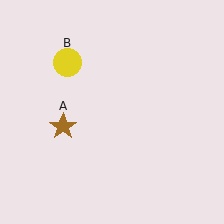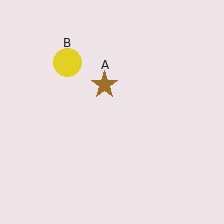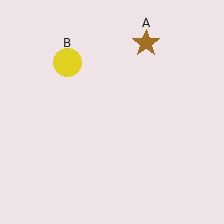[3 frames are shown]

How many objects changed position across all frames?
1 object changed position: brown star (object A).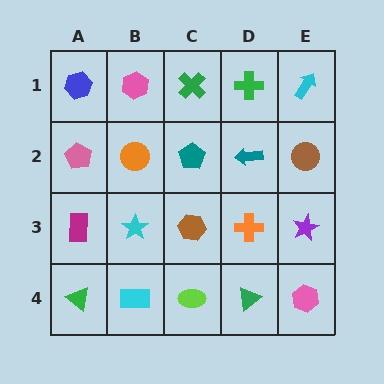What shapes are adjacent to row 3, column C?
A teal pentagon (row 2, column C), a lime ellipse (row 4, column C), a cyan star (row 3, column B), an orange cross (row 3, column D).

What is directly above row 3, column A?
A pink pentagon.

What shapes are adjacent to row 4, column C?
A brown hexagon (row 3, column C), a cyan rectangle (row 4, column B), a green triangle (row 4, column D).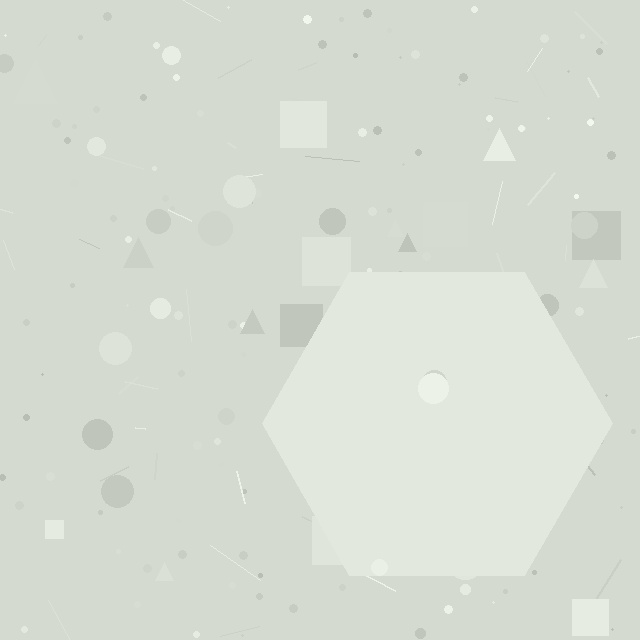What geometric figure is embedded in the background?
A hexagon is embedded in the background.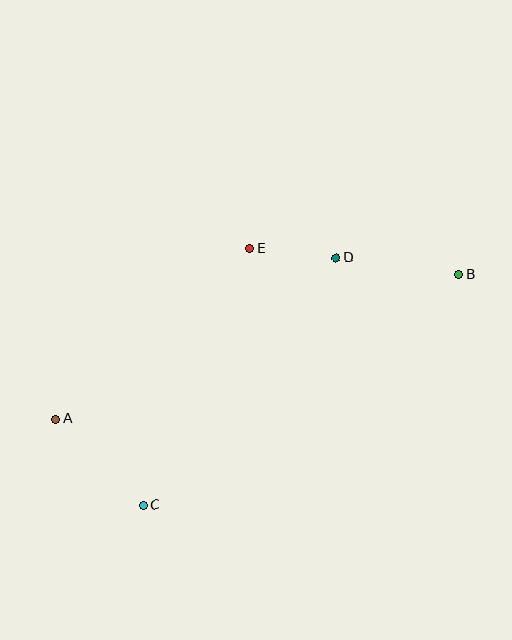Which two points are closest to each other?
Points D and E are closest to each other.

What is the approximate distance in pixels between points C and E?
The distance between C and E is approximately 278 pixels.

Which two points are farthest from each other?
Points A and B are farthest from each other.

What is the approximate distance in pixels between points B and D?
The distance between B and D is approximately 124 pixels.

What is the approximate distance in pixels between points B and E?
The distance between B and E is approximately 211 pixels.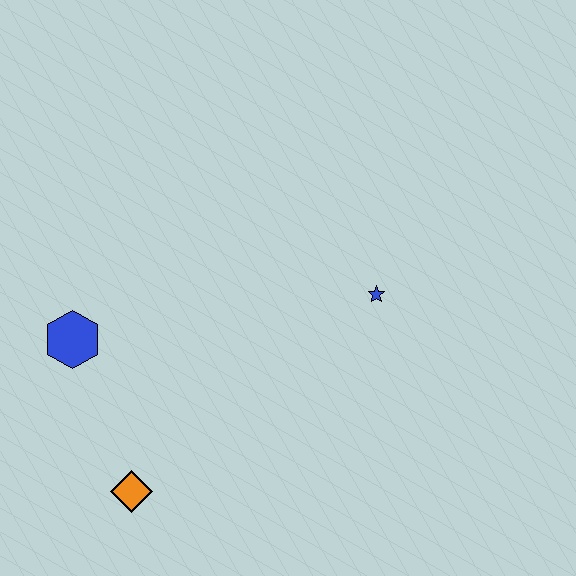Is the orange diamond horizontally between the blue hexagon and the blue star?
Yes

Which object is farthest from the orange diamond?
The blue star is farthest from the orange diamond.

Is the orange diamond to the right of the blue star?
No